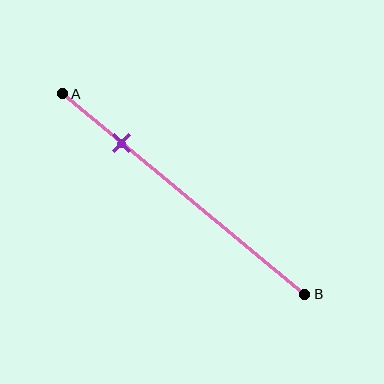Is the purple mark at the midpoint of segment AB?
No, the mark is at about 25% from A, not at the 50% midpoint.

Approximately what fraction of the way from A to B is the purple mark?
The purple mark is approximately 25% of the way from A to B.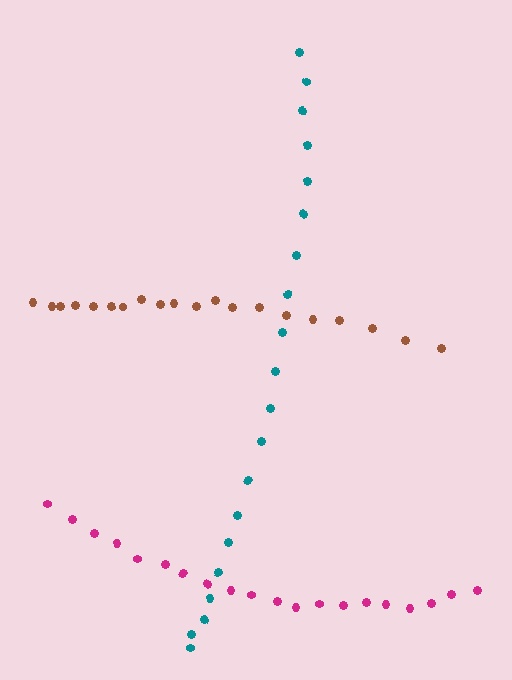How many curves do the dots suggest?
There are 3 distinct paths.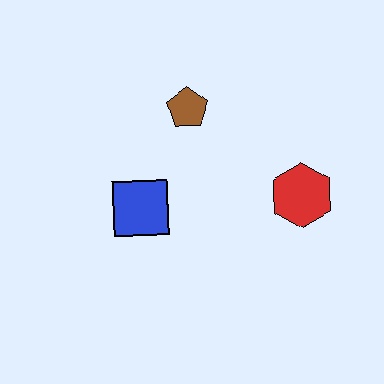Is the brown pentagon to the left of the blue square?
No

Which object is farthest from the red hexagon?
The blue square is farthest from the red hexagon.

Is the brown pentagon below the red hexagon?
No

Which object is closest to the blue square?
The brown pentagon is closest to the blue square.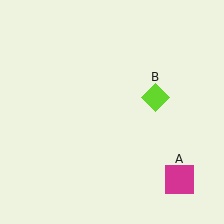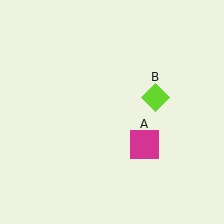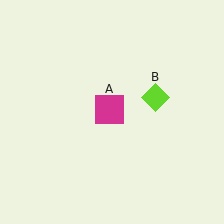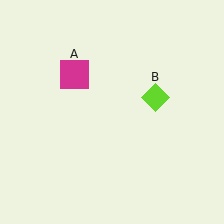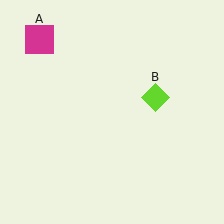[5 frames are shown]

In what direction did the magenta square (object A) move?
The magenta square (object A) moved up and to the left.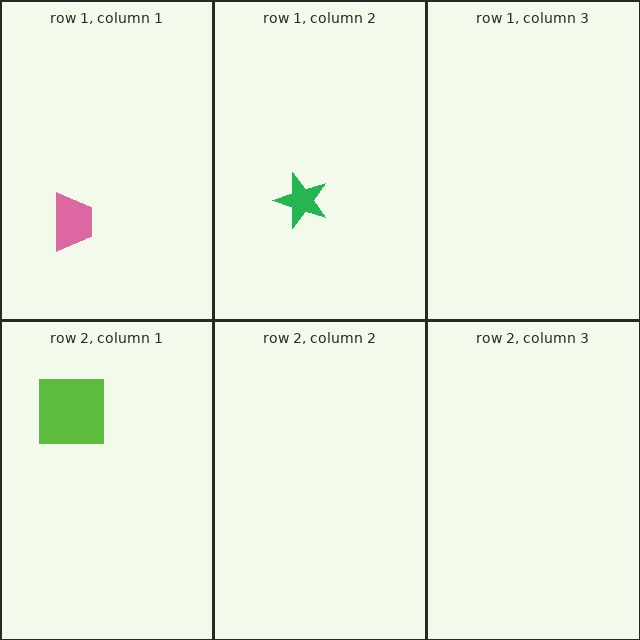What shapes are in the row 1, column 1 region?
The pink trapezoid.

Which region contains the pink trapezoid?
The row 1, column 1 region.